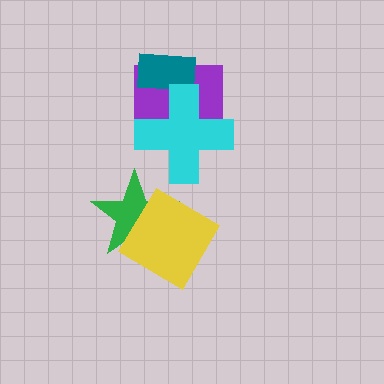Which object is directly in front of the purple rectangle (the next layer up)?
The teal rectangle is directly in front of the purple rectangle.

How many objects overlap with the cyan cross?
2 objects overlap with the cyan cross.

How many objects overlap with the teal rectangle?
2 objects overlap with the teal rectangle.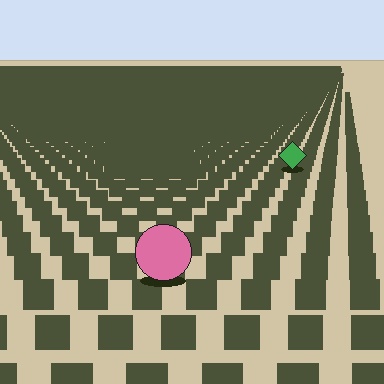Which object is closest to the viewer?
The pink circle is closest. The texture marks near it are larger and more spread out.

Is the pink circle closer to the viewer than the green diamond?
Yes. The pink circle is closer — you can tell from the texture gradient: the ground texture is coarser near it.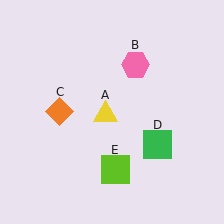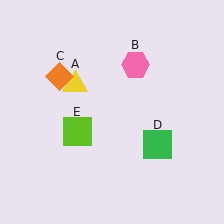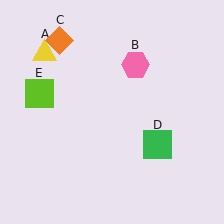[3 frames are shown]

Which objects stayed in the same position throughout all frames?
Pink hexagon (object B) and green square (object D) remained stationary.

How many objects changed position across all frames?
3 objects changed position: yellow triangle (object A), orange diamond (object C), lime square (object E).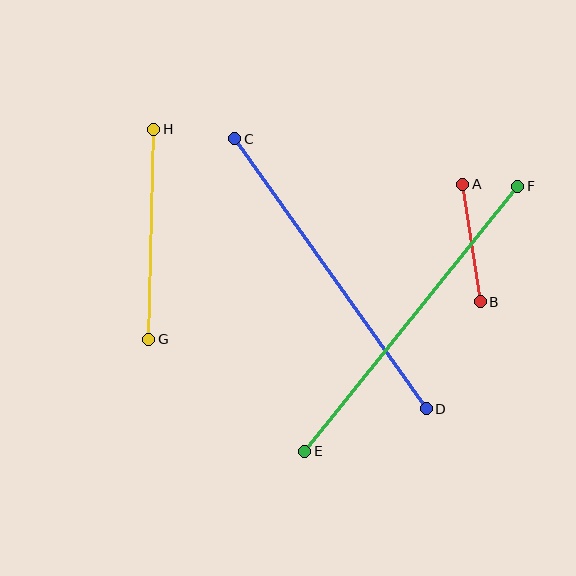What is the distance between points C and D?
The distance is approximately 331 pixels.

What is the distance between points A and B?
The distance is approximately 119 pixels.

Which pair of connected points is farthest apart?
Points E and F are farthest apart.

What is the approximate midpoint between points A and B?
The midpoint is at approximately (472, 243) pixels.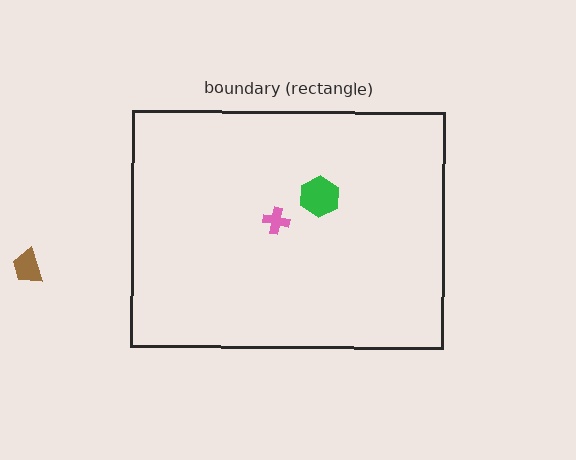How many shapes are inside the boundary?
2 inside, 1 outside.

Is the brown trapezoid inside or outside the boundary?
Outside.